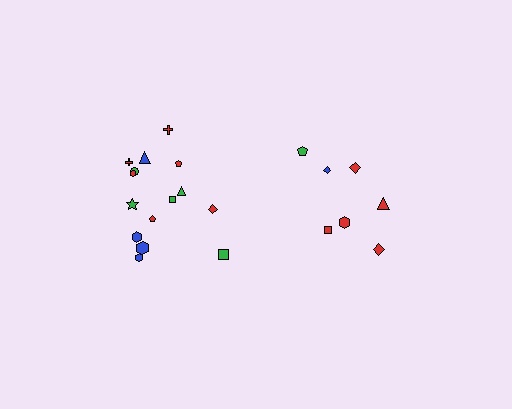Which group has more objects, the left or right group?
The left group.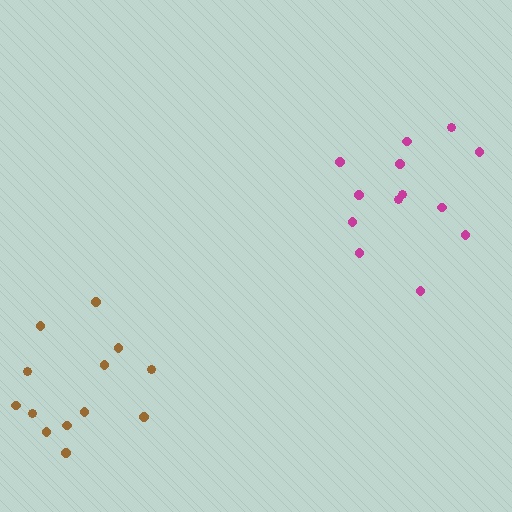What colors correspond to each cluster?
The clusters are colored: magenta, brown.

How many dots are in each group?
Group 1: 13 dots, Group 2: 13 dots (26 total).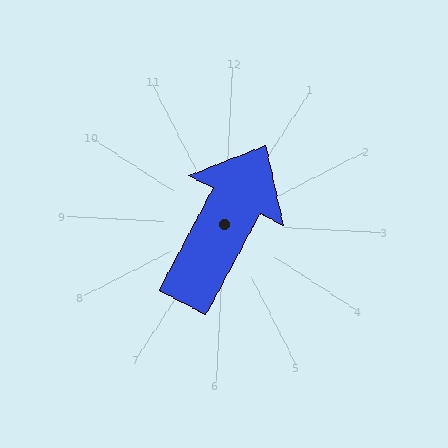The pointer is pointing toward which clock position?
Roughly 1 o'clock.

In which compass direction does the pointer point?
Northeast.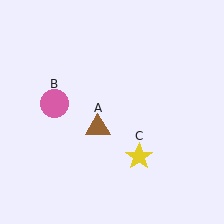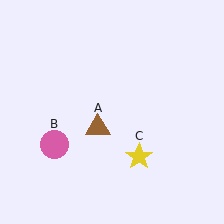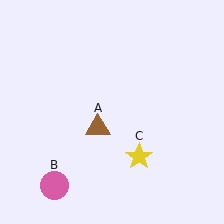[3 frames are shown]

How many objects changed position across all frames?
1 object changed position: pink circle (object B).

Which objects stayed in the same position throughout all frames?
Brown triangle (object A) and yellow star (object C) remained stationary.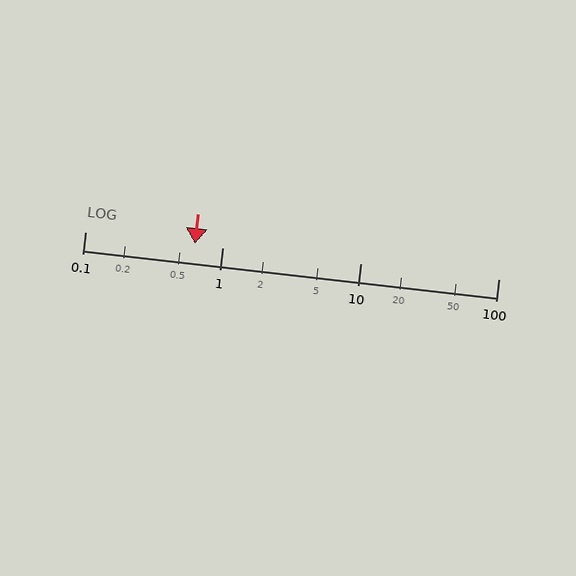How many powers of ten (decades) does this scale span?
The scale spans 3 decades, from 0.1 to 100.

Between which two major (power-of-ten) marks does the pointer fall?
The pointer is between 0.1 and 1.